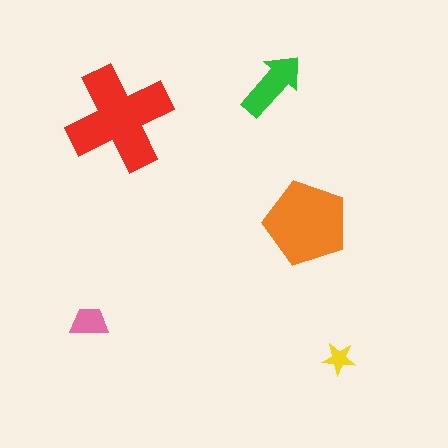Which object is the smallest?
The yellow star.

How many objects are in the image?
There are 5 objects in the image.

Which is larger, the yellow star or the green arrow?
The green arrow.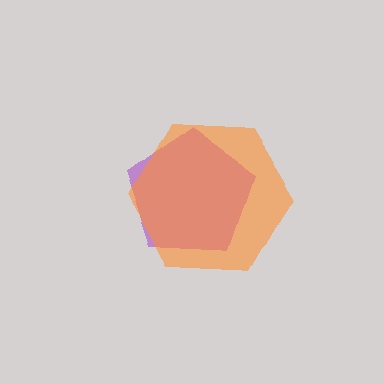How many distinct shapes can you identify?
There are 2 distinct shapes: a purple pentagon, an orange hexagon.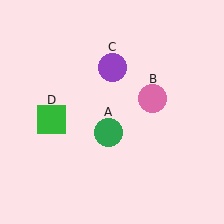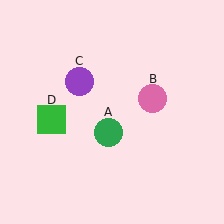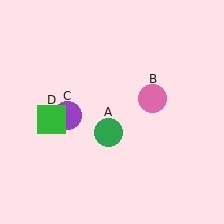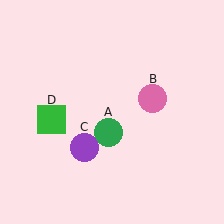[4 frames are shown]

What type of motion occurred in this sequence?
The purple circle (object C) rotated counterclockwise around the center of the scene.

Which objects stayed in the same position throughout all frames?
Green circle (object A) and pink circle (object B) and green square (object D) remained stationary.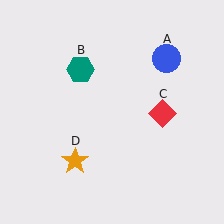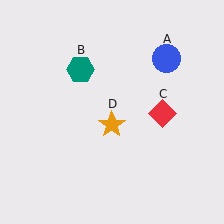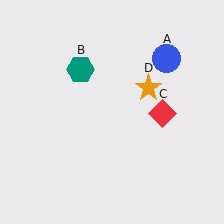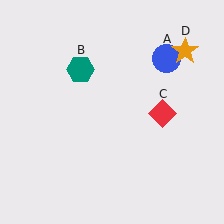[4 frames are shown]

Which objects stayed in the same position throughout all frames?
Blue circle (object A) and teal hexagon (object B) and red diamond (object C) remained stationary.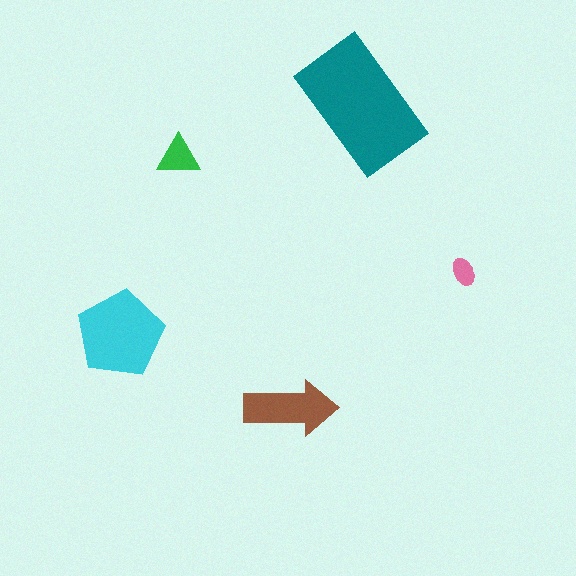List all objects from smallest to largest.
The pink ellipse, the green triangle, the brown arrow, the cyan pentagon, the teal rectangle.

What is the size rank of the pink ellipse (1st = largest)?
5th.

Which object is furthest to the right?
The pink ellipse is rightmost.